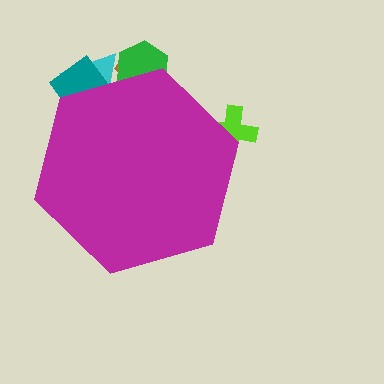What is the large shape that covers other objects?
A magenta hexagon.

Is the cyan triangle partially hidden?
Yes, the cyan triangle is partially hidden behind the magenta hexagon.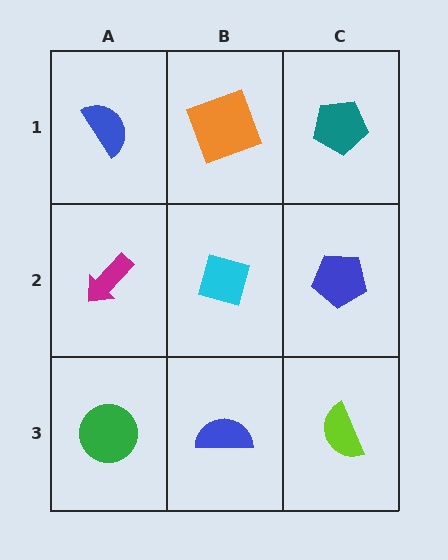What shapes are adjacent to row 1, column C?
A blue pentagon (row 2, column C), an orange square (row 1, column B).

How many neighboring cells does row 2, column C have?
3.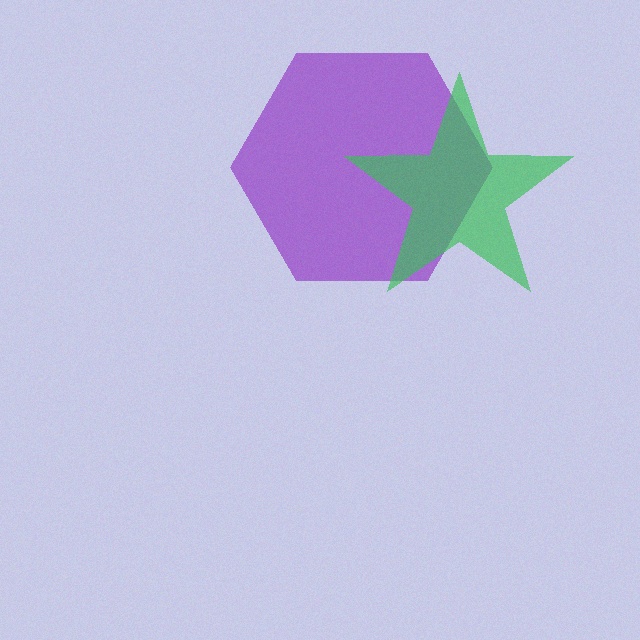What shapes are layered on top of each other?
The layered shapes are: a purple hexagon, a green star.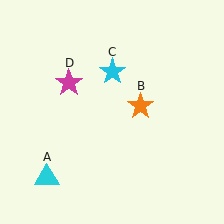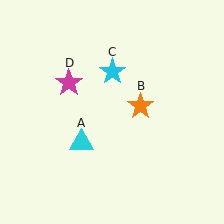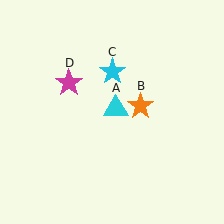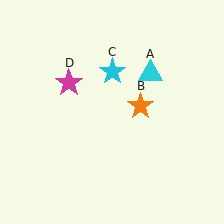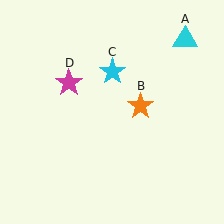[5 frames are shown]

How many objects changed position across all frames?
1 object changed position: cyan triangle (object A).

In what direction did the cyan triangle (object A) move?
The cyan triangle (object A) moved up and to the right.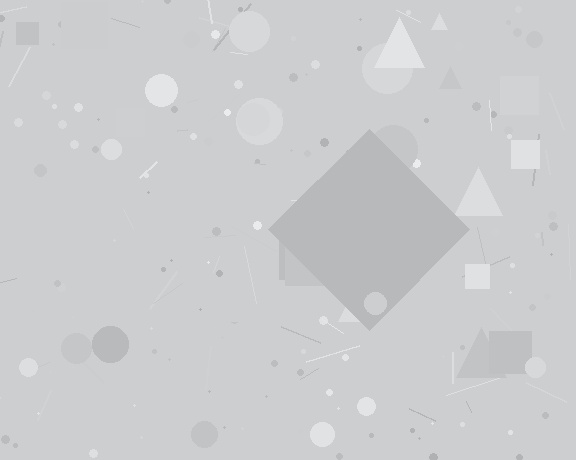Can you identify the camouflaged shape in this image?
The camouflaged shape is a diamond.